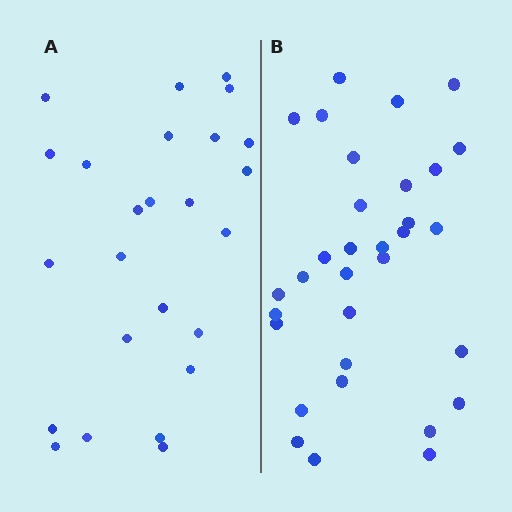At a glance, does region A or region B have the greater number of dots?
Region B (the right region) has more dots.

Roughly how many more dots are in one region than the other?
Region B has roughly 8 or so more dots than region A.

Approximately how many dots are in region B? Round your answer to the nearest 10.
About 30 dots. (The exact count is 32, which rounds to 30.)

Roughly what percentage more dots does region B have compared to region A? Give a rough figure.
About 30% more.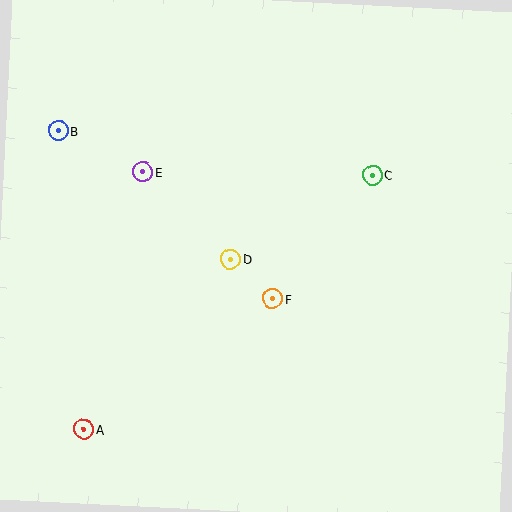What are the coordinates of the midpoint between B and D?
The midpoint between B and D is at (145, 195).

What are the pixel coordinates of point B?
Point B is at (58, 131).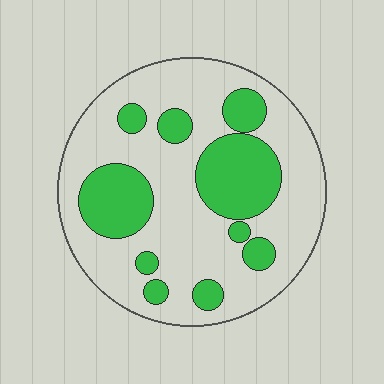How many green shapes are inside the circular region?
10.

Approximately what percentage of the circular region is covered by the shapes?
Approximately 30%.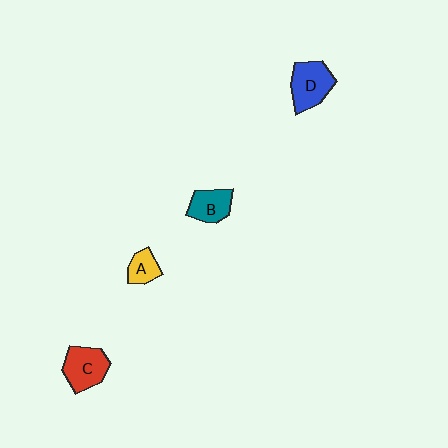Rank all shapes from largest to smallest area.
From largest to smallest: D (blue), C (red), B (teal), A (yellow).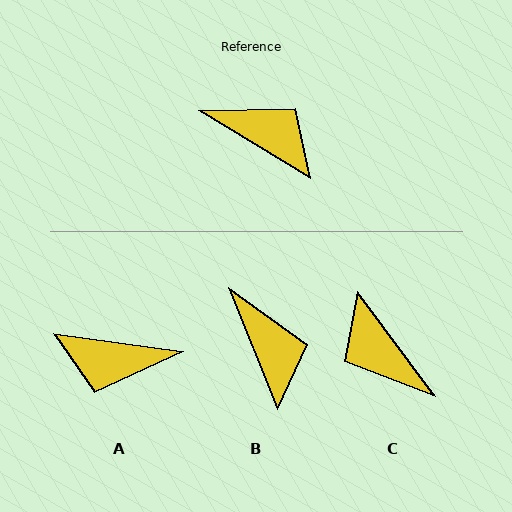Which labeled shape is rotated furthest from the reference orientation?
C, about 158 degrees away.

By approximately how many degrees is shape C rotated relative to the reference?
Approximately 158 degrees counter-clockwise.